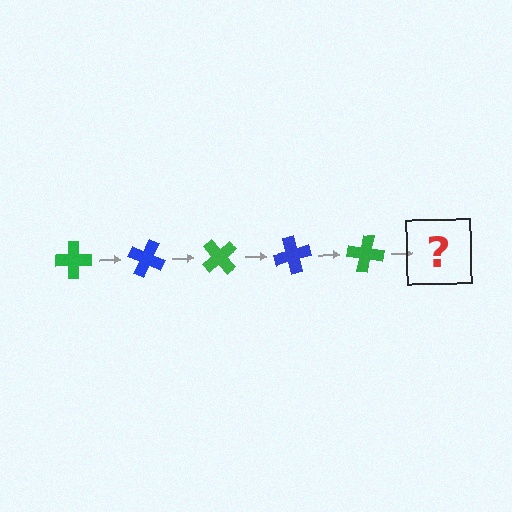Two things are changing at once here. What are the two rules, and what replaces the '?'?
The two rules are that it rotates 25 degrees each step and the color cycles through green and blue. The '?' should be a blue cross, rotated 125 degrees from the start.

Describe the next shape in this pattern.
It should be a blue cross, rotated 125 degrees from the start.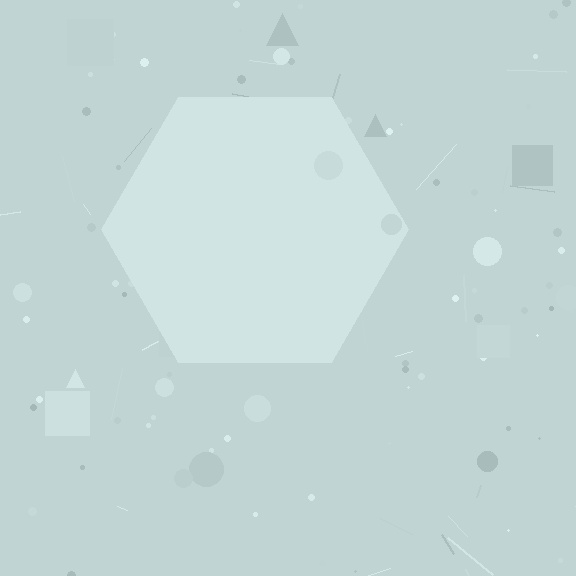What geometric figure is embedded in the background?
A hexagon is embedded in the background.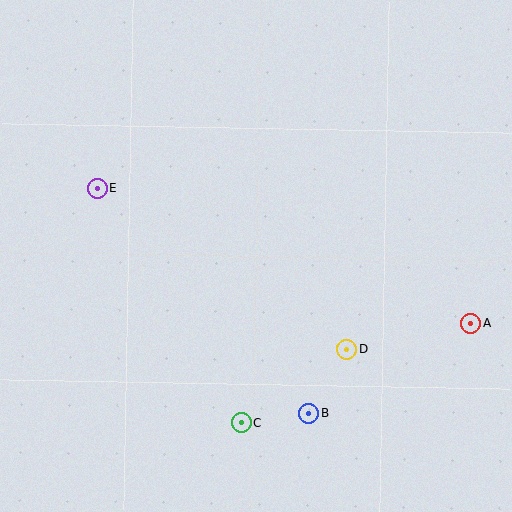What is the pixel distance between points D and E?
The distance between D and E is 297 pixels.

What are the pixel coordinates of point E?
Point E is at (98, 188).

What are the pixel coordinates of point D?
Point D is at (347, 349).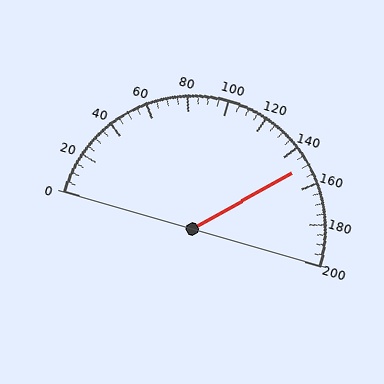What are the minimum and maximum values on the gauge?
The gauge ranges from 0 to 200.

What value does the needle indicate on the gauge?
The needle indicates approximately 150.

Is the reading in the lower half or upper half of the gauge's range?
The reading is in the upper half of the range (0 to 200).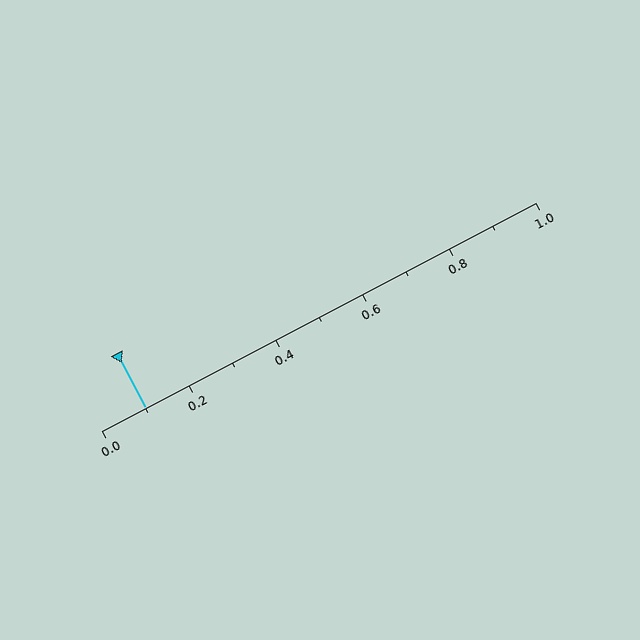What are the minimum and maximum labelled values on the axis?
The axis runs from 0.0 to 1.0.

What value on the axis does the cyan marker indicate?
The marker indicates approximately 0.1.